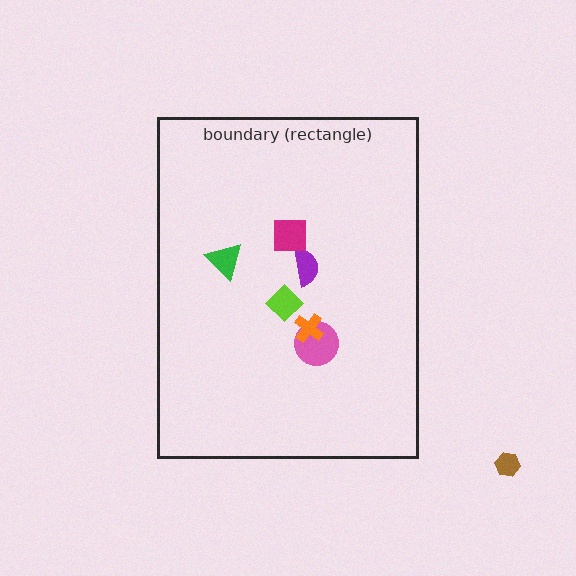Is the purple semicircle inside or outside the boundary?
Inside.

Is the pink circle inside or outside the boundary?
Inside.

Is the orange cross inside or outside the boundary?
Inside.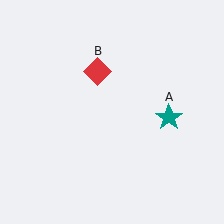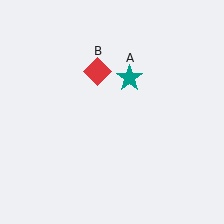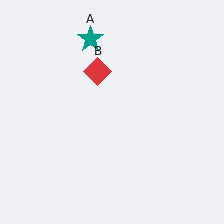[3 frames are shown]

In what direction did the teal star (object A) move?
The teal star (object A) moved up and to the left.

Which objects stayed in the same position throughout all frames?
Red diamond (object B) remained stationary.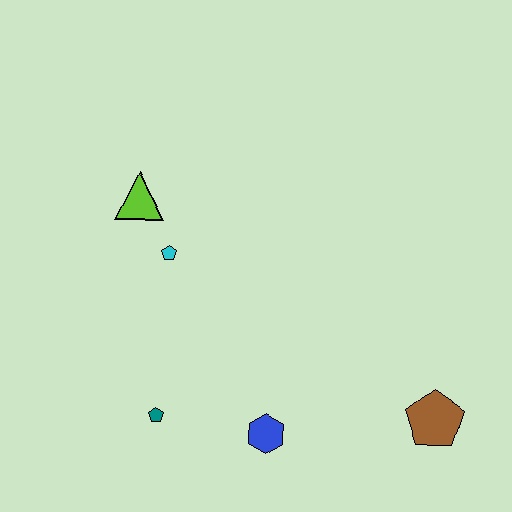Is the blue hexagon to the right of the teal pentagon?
Yes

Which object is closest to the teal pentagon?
The blue hexagon is closest to the teal pentagon.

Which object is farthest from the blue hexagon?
The lime triangle is farthest from the blue hexagon.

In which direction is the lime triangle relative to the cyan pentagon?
The lime triangle is above the cyan pentagon.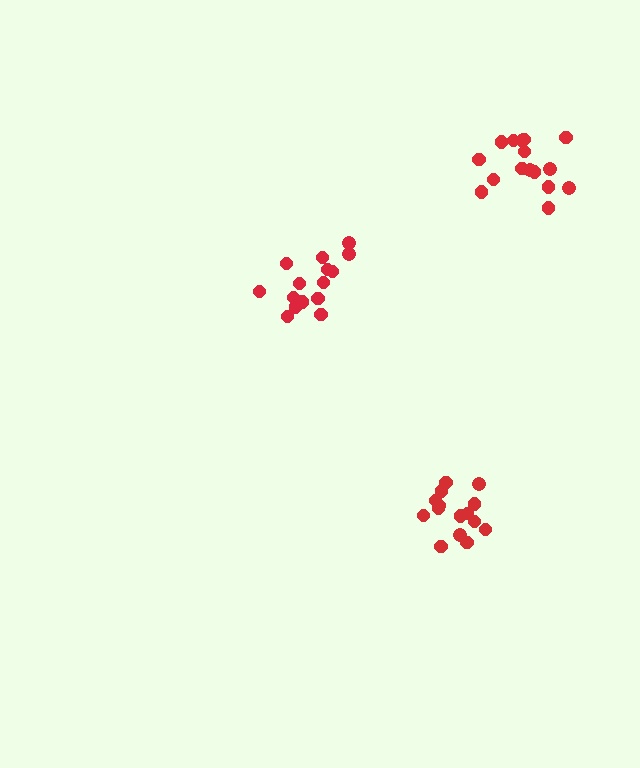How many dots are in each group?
Group 1: 16 dots, Group 2: 15 dots, Group 3: 15 dots (46 total).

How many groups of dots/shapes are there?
There are 3 groups.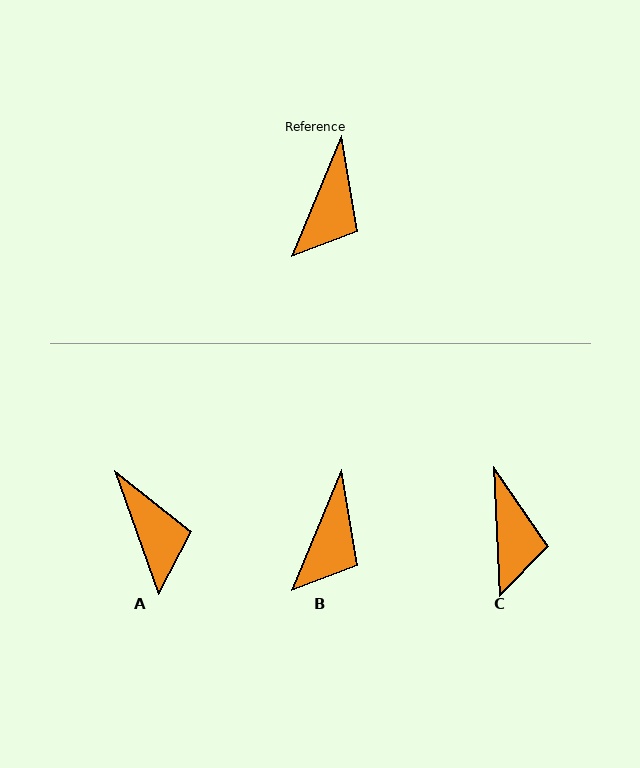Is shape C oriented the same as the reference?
No, it is off by about 25 degrees.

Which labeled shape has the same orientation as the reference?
B.